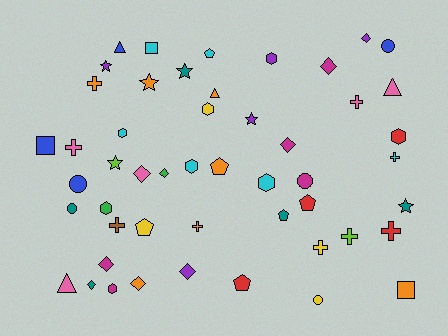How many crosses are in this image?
There are 9 crosses.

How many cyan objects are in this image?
There are 6 cyan objects.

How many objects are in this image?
There are 50 objects.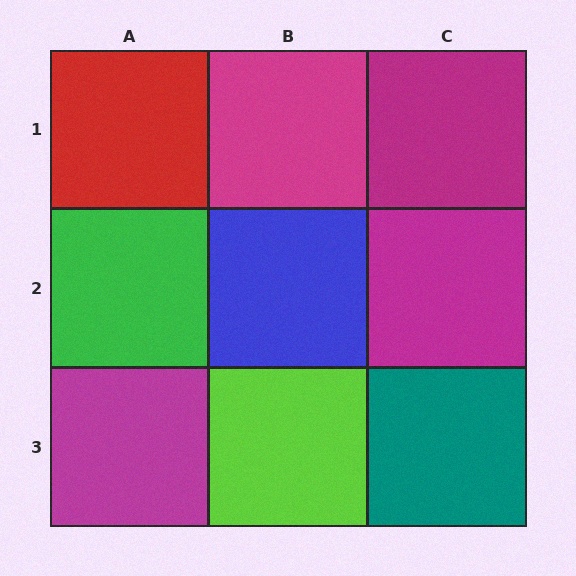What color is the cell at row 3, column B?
Lime.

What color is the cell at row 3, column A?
Magenta.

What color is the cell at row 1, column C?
Magenta.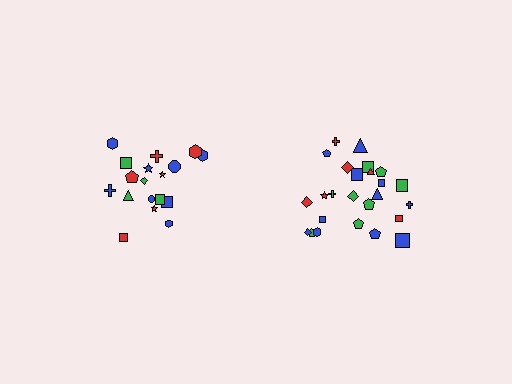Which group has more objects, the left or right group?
The right group.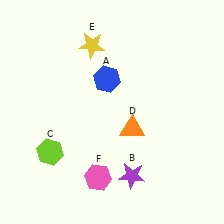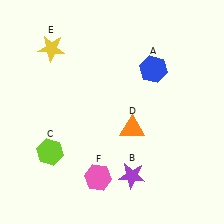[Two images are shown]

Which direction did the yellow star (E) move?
The yellow star (E) moved left.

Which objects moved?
The objects that moved are: the blue hexagon (A), the yellow star (E).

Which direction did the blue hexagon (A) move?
The blue hexagon (A) moved right.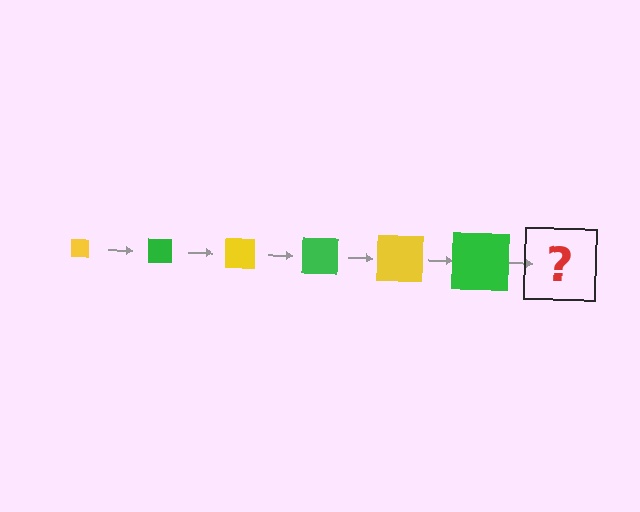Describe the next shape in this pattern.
It should be a yellow square, larger than the previous one.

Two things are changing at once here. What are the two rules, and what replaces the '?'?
The two rules are that the square grows larger each step and the color cycles through yellow and green. The '?' should be a yellow square, larger than the previous one.